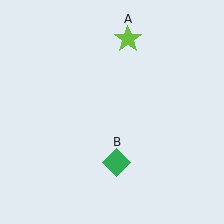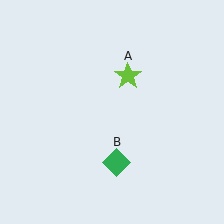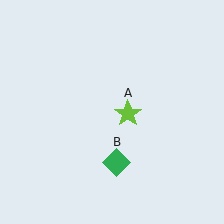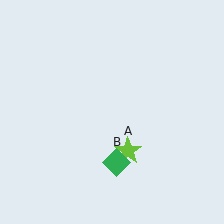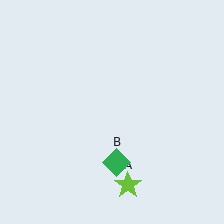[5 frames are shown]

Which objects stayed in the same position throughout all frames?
Green diamond (object B) remained stationary.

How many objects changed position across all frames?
1 object changed position: lime star (object A).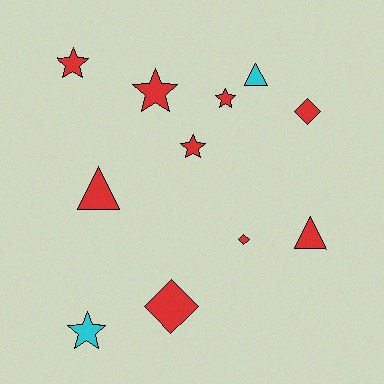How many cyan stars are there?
There is 1 cyan star.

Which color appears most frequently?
Red, with 9 objects.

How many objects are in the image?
There are 11 objects.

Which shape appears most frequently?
Star, with 5 objects.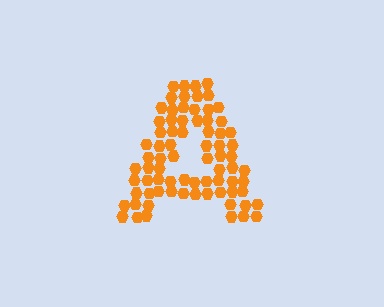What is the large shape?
The large shape is the letter A.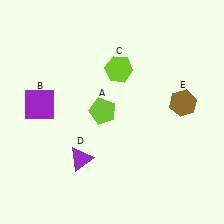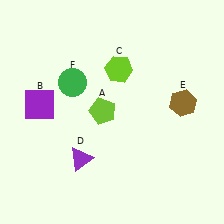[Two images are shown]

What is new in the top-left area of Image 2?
A green circle (F) was added in the top-left area of Image 2.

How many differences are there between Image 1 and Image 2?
There is 1 difference between the two images.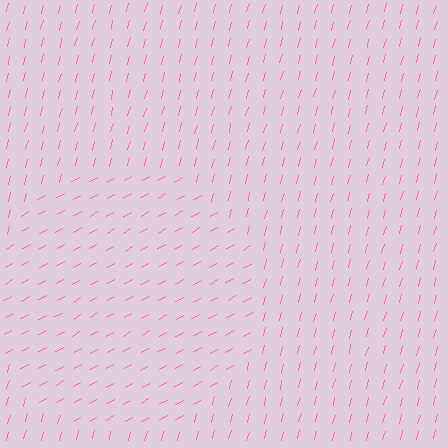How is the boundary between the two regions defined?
The boundary is defined purely by a change in line orientation (approximately 45 degrees difference). All lines are the same color and thickness.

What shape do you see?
I see a circle.